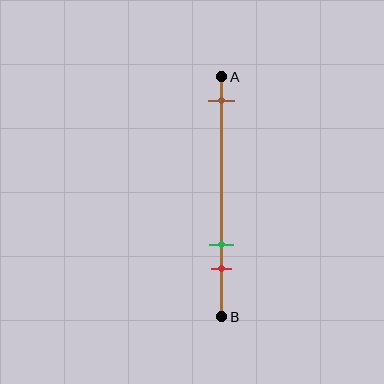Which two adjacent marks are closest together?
The green and red marks are the closest adjacent pair.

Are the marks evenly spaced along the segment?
No, the marks are not evenly spaced.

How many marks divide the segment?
There are 3 marks dividing the segment.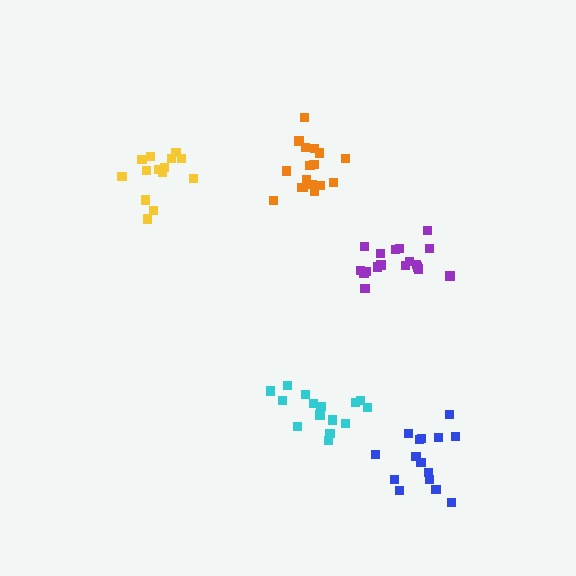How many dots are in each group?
Group 1: 14 dots, Group 2: 18 dots, Group 3: 15 dots, Group 4: 17 dots, Group 5: 15 dots (79 total).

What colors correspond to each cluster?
The clusters are colored: yellow, purple, cyan, orange, blue.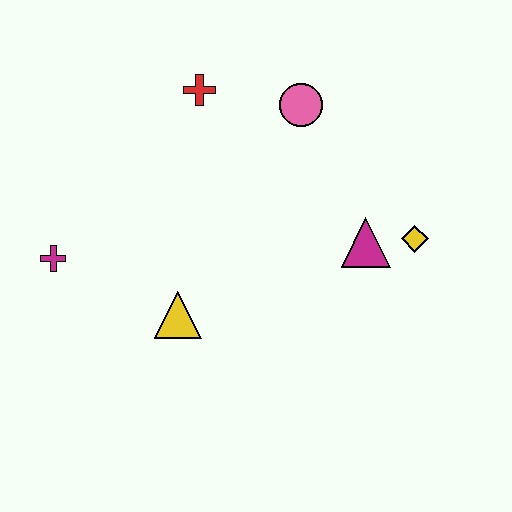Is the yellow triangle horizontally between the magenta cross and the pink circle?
Yes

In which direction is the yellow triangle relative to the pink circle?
The yellow triangle is below the pink circle.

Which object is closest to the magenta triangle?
The yellow diamond is closest to the magenta triangle.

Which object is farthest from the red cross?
The yellow diamond is farthest from the red cross.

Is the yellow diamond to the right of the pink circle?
Yes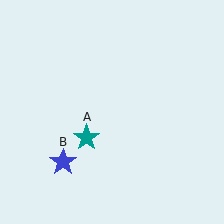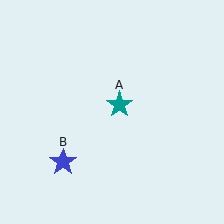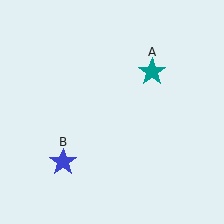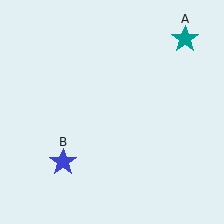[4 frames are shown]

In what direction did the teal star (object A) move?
The teal star (object A) moved up and to the right.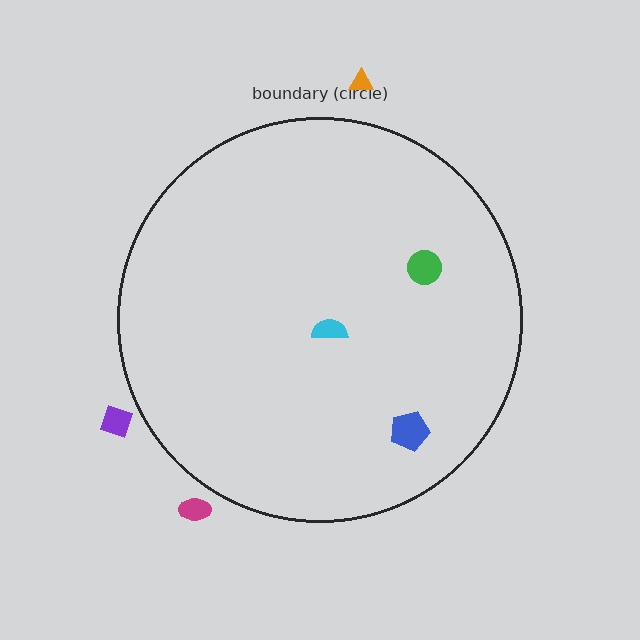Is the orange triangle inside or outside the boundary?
Outside.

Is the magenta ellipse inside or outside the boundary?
Outside.